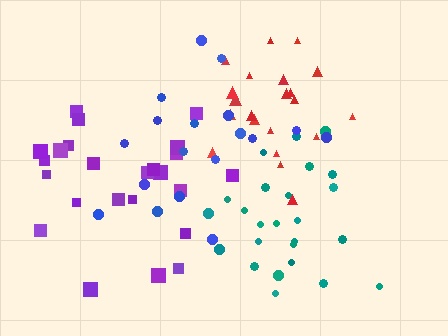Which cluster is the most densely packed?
Teal.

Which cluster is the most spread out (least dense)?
Blue.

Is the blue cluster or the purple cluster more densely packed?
Purple.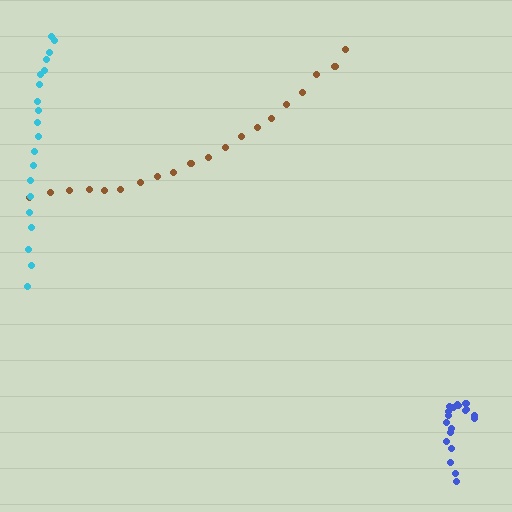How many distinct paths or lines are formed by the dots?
There are 3 distinct paths.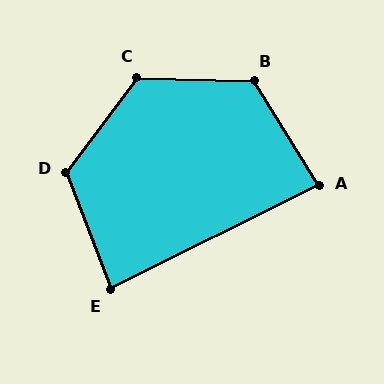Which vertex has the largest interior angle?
C, at approximately 125 degrees.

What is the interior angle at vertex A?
Approximately 85 degrees (acute).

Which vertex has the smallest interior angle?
E, at approximately 84 degrees.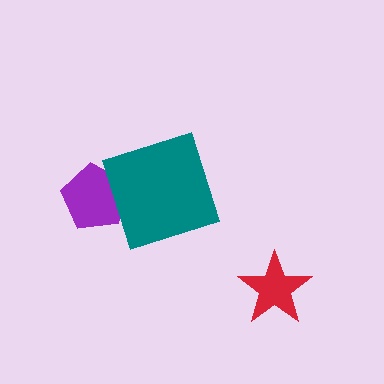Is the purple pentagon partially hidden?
Yes, it is partially covered by another shape.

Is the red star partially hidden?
No, no other shape covers it.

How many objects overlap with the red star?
0 objects overlap with the red star.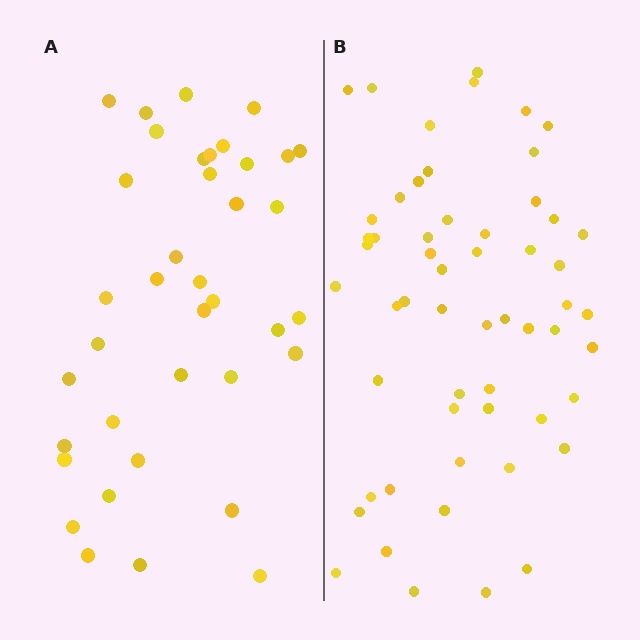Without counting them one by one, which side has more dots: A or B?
Region B (the right region) has more dots.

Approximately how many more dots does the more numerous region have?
Region B has approximately 20 more dots than region A.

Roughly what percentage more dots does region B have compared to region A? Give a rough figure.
About 45% more.